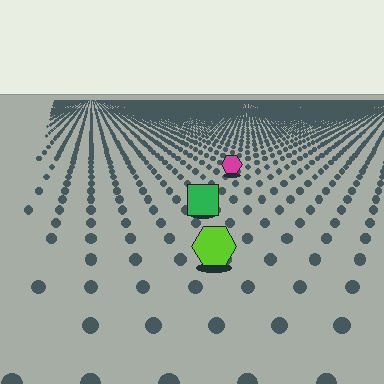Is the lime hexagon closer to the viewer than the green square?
Yes. The lime hexagon is closer — you can tell from the texture gradient: the ground texture is coarser near it.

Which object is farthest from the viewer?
The magenta hexagon is farthest from the viewer. It appears smaller and the ground texture around it is denser.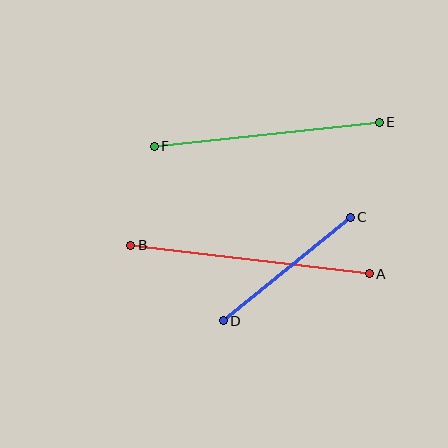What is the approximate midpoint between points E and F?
The midpoint is at approximately (267, 134) pixels.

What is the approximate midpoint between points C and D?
The midpoint is at approximately (287, 269) pixels.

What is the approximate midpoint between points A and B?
The midpoint is at approximately (250, 259) pixels.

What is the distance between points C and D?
The distance is approximately 164 pixels.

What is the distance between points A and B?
The distance is approximately 240 pixels.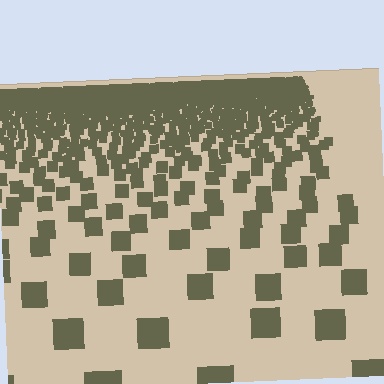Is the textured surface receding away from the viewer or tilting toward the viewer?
The surface is receding away from the viewer. Texture elements get smaller and denser toward the top.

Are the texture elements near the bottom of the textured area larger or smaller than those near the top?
Larger. Near the bottom, elements are closer to the viewer and appear at a bigger on-screen size.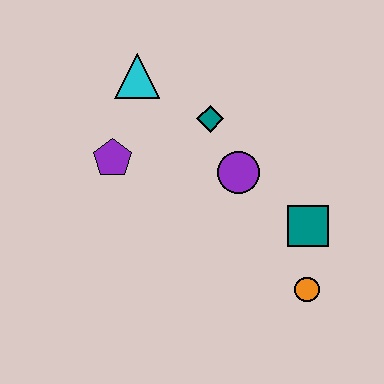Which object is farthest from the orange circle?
The cyan triangle is farthest from the orange circle.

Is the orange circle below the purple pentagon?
Yes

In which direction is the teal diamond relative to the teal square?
The teal diamond is above the teal square.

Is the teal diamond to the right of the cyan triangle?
Yes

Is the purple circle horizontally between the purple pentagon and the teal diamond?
No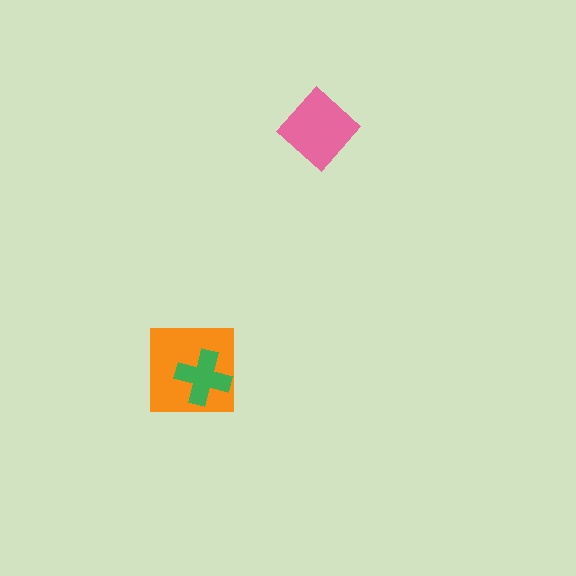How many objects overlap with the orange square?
1 object overlaps with the orange square.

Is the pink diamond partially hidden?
No, no other shape covers it.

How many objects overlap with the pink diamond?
0 objects overlap with the pink diamond.